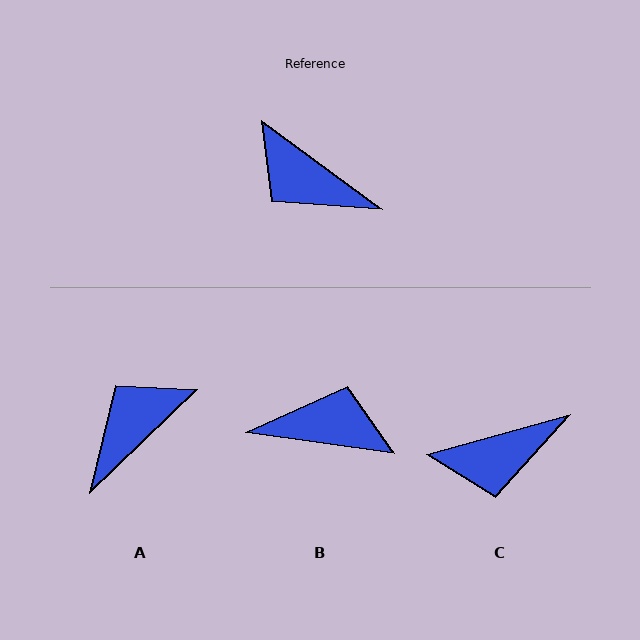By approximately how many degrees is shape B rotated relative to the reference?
Approximately 152 degrees clockwise.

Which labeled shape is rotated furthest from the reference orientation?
B, about 152 degrees away.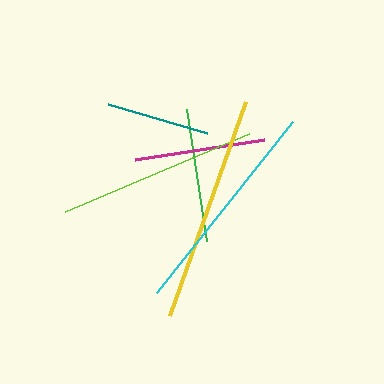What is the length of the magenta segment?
The magenta segment is approximately 130 pixels long.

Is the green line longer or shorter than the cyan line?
The cyan line is longer than the green line.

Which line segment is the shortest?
The teal line is the shortest at approximately 102 pixels.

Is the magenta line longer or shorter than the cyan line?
The cyan line is longer than the magenta line.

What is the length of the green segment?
The green segment is approximately 133 pixels long.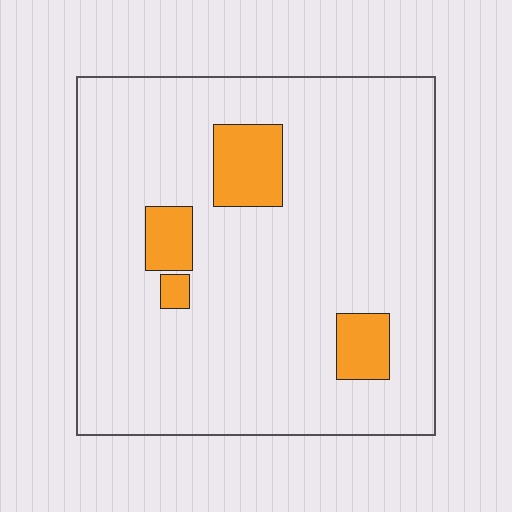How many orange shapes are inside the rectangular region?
4.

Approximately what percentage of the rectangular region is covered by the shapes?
Approximately 10%.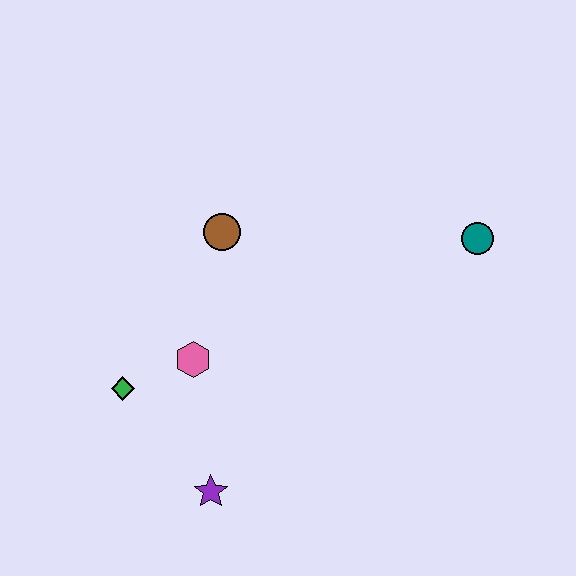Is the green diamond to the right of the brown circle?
No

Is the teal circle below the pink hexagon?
No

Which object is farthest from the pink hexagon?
The teal circle is farthest from the pink hexagon.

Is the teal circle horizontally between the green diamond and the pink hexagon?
No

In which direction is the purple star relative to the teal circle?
The purple star is to the left of the teal circle.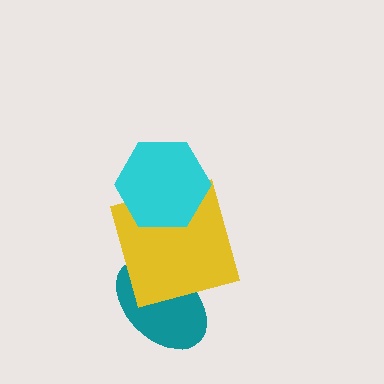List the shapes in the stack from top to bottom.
From top to bottom: the cyan hexagon, the yellow square, the teal ellipse.